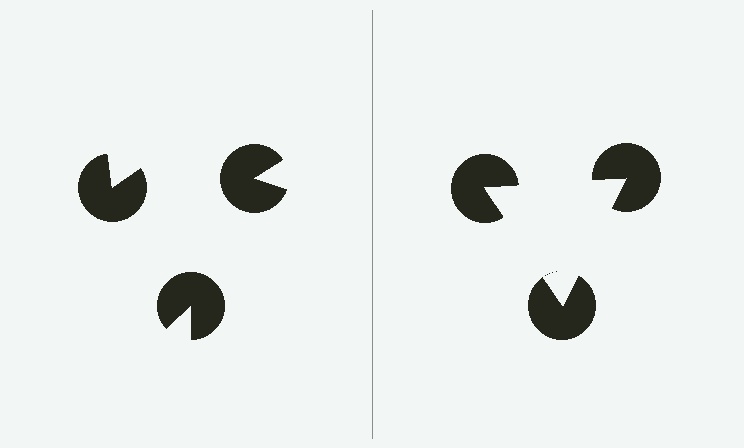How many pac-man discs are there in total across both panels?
6 — 3 on each side.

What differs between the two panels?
The pac-man discs are positioned identically on both sides; only the wedge orientations differ. On the right they align to a triangle; on the left they are misaligned.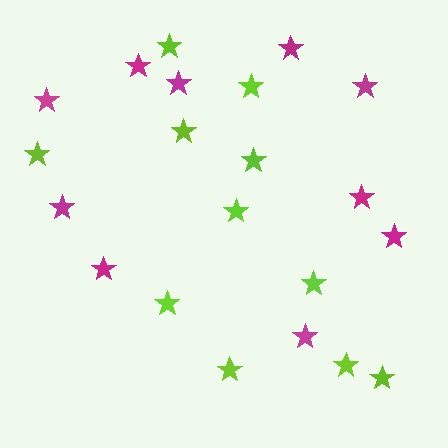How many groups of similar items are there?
There are 2 groups: one group of lime stars (11) and one group of magenta stars (10).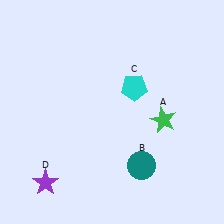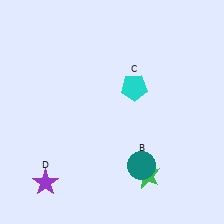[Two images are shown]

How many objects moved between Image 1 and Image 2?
1 object moved between the two images.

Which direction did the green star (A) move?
The green star (A) moved down.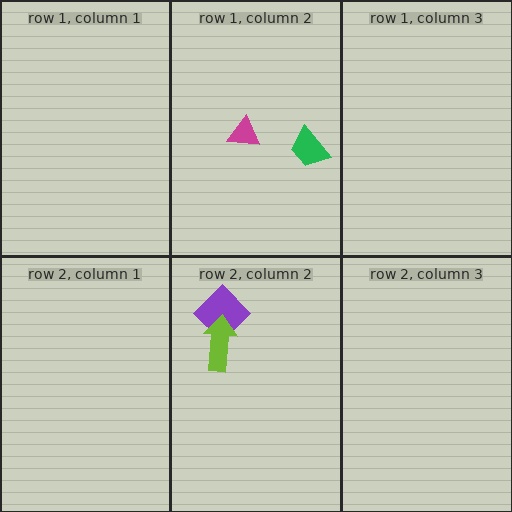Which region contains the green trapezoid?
The row 1, column 2 region.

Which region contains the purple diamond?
The row 2, column 2 region.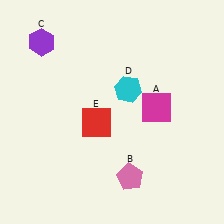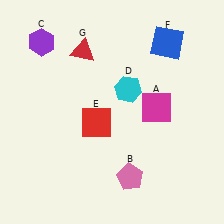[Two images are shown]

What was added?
A blue square (F), a red triangle (G) were added in Image 2.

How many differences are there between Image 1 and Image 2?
There are 2 differences between the two images.